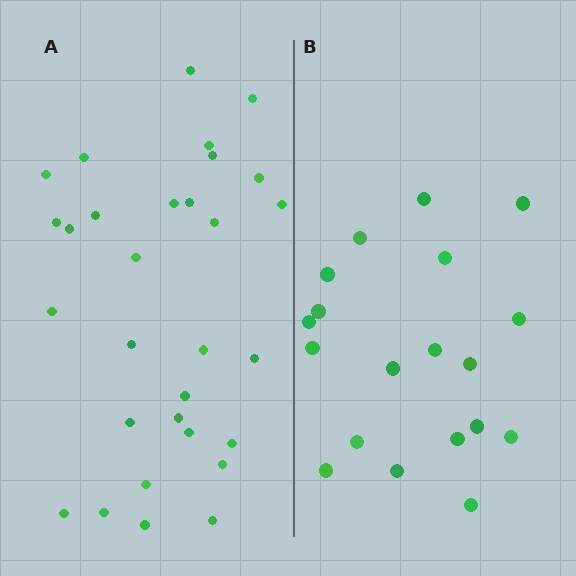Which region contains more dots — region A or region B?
Region A (the left region) has more dots.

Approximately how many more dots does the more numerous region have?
Region A has roughly 12 or so more dots than region B.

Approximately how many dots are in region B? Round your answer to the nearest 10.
About 20 dots. (The exact count is 19, which rounds to 20.)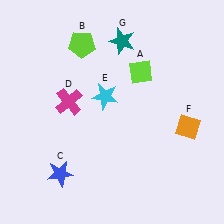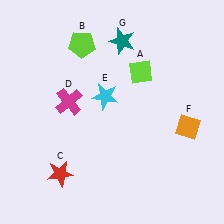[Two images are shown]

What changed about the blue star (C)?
In Image 1, C is blue. In Image 2, it changed to red.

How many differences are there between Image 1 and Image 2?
There is 1 difference between the two images.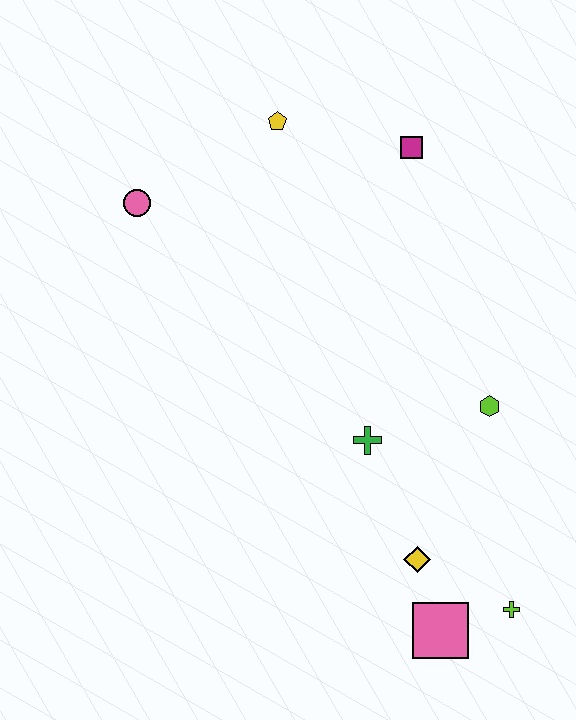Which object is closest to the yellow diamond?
The pink square is closest to the yellow diamond.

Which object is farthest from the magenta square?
The pink square is farthest from the magenta square.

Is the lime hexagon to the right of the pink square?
Yes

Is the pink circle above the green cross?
Yes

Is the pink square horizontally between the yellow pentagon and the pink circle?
No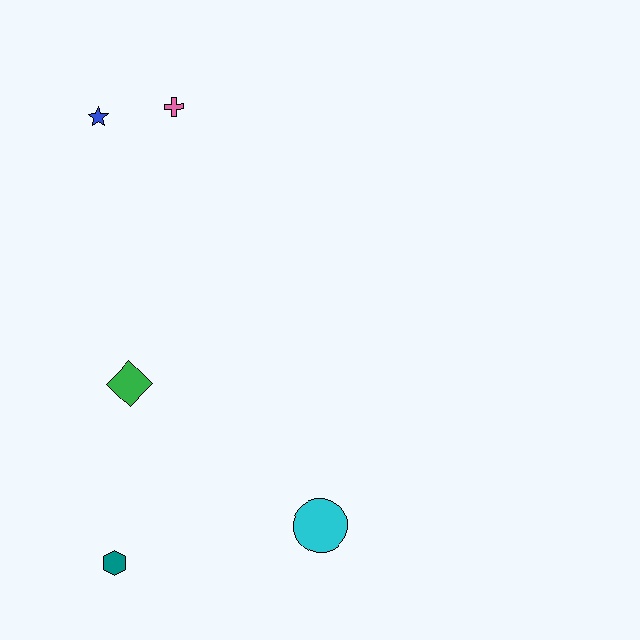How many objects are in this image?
There are 5 objects.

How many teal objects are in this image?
There is 1 teal object.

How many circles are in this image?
There is 1 circle.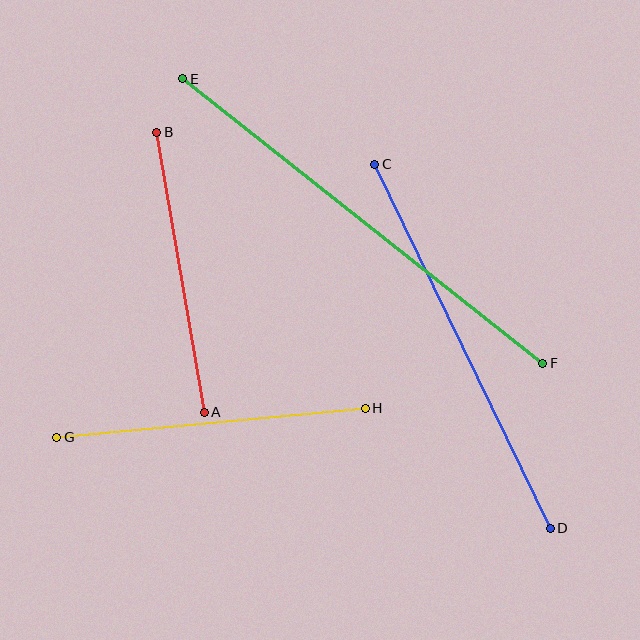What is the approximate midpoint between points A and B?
The midpoint is at approximately (181, 272) pixels.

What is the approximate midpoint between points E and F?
The midpoint is at approximately (363, 221) pixels.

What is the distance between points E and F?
The distance is approximately 459 pixels.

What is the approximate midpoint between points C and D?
The midpoint is at approximately (462, 346) pixels.